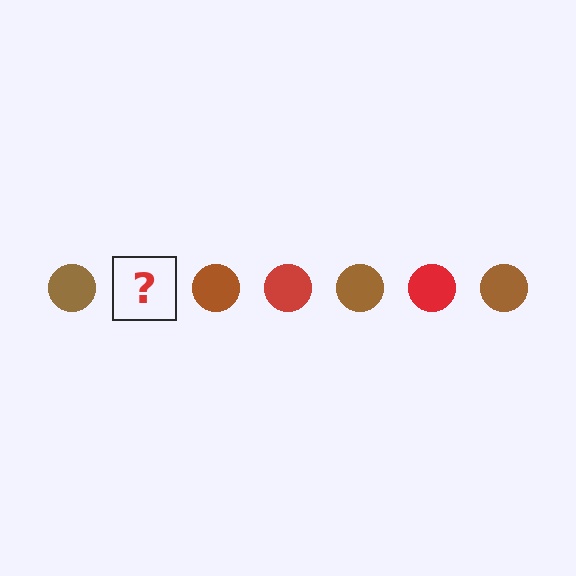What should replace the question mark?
The question mark should be replaced with a red circle.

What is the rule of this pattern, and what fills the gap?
The rule is that the pattern cycles through brown, red circles. The gap should be filled with a red circle.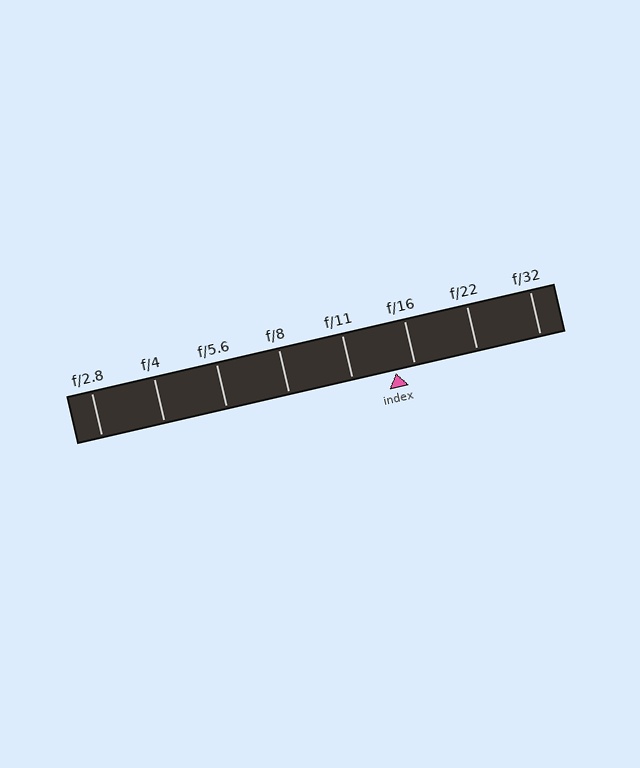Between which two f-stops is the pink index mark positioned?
The index mark is between f/11 and f/16.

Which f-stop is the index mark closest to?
The index mark is closest to f/16.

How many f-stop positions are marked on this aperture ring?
There are 8 f-stop positions marked.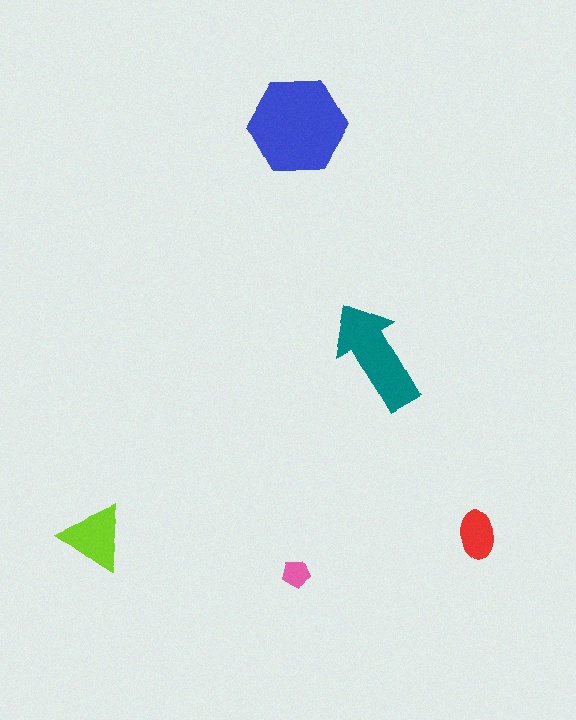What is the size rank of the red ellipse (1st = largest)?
4th.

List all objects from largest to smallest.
The blue hexagon, the teal arrow, the lime triangle, the red ellipse, the pink pentagon.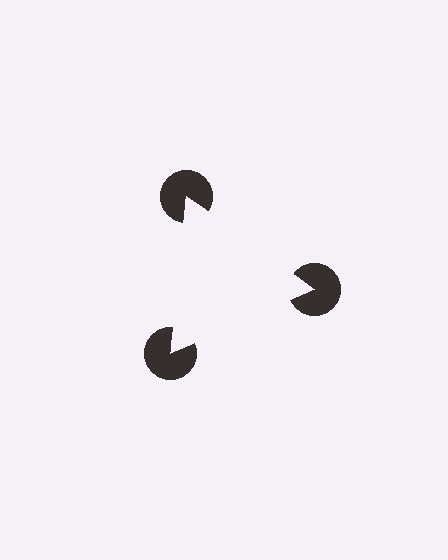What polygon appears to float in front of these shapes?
An illusory triangle — its edges are inferred from the aligned wedge cuts in the pac-man discs, not physically drawn.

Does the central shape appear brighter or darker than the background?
It typically appears slightly brighter than the background, even though no actual brightness change is drawn.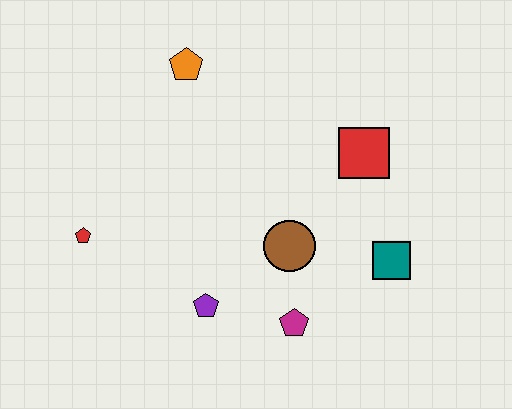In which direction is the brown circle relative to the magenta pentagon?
The brown circle is above the magenta pentagon.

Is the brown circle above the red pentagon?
No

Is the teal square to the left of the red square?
No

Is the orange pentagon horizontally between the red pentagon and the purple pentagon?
Yes